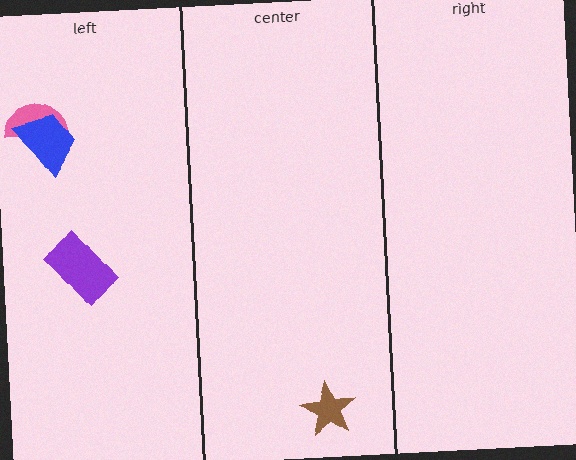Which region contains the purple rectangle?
The left region.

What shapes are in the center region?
The brown star.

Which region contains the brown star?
The center region.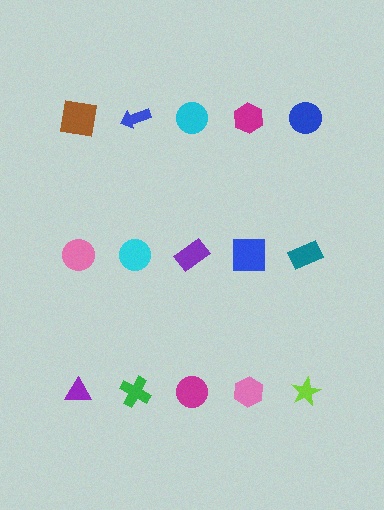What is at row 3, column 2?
A green cross.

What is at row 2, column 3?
A purple rectangle.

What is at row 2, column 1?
A pink circle.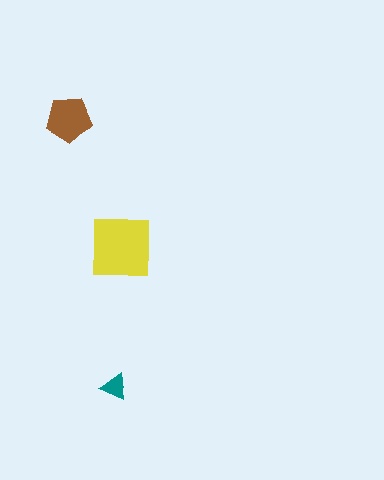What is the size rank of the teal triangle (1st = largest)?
3rd.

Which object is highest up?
The brown pentagon is topmost.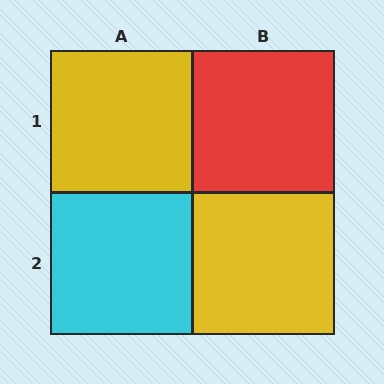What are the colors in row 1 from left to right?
Yellow, red.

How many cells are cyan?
1 cell is cyan.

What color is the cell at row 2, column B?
Yellow.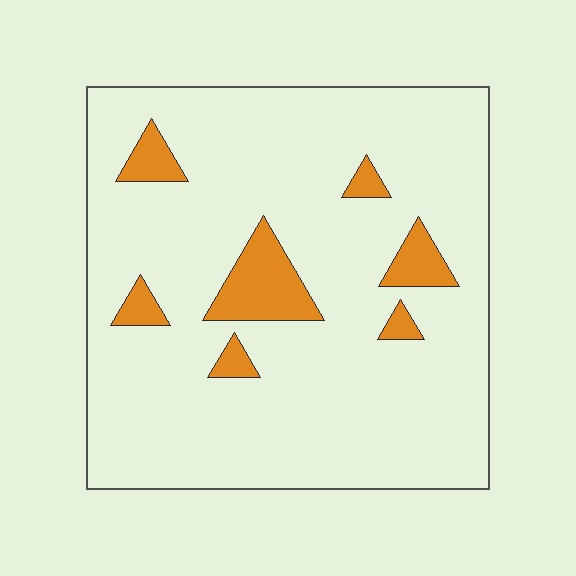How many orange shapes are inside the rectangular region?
7.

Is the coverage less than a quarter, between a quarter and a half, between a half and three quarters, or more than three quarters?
Less than a quarter.